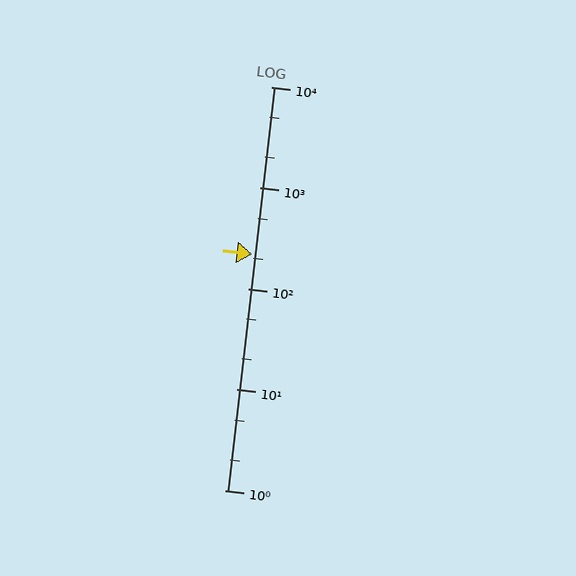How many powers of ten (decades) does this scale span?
The scale spans 4 decades, from 1 to 10000.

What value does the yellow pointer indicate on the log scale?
The pointer indicates approximately 220.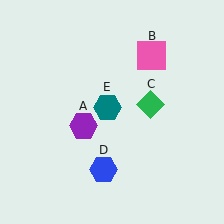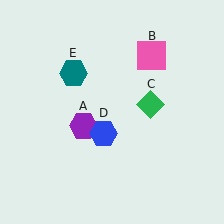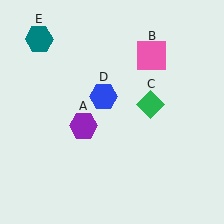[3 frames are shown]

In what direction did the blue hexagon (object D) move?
The blue hexagon (object D) moved up.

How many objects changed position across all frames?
2 objects changed position: blue hexagon (object D), teal hexagon (object E).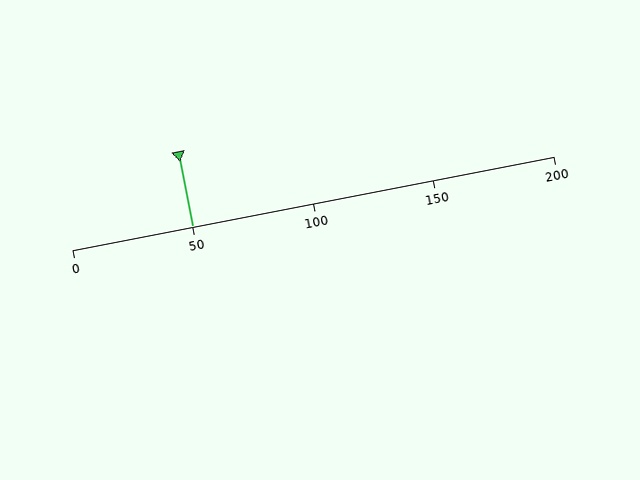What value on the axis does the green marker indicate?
The marker indicates approximately 50.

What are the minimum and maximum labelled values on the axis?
The axis runs from 0 to 200.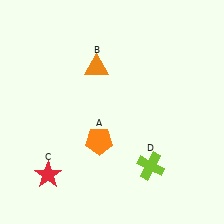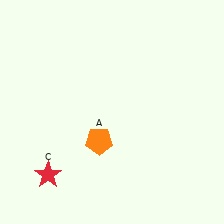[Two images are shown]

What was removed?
The lime cross (D), the orange triangle (B) were removed in Image 2.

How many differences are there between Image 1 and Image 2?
There are 2 differences between the two images.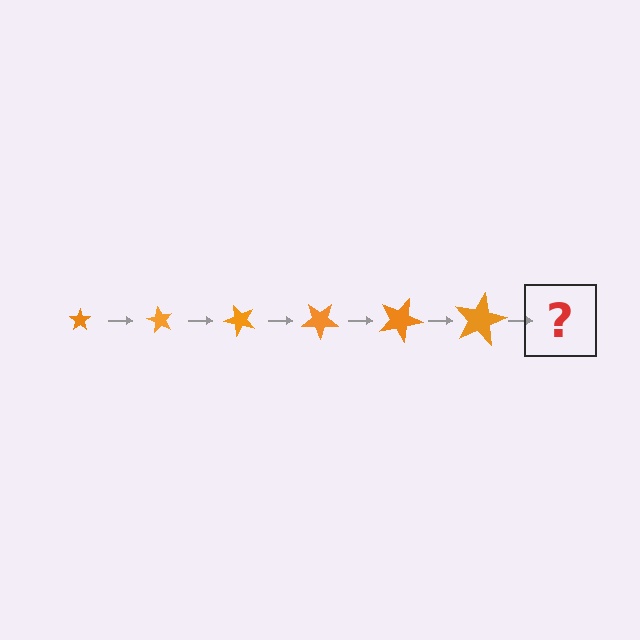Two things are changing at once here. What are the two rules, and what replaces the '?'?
The two rules are that the star grows larger each step and it rotates 60 degrees each step. The '?' should be a star, larger than the previous one and rotated 360 degrees from the start.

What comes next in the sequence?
The next element should be a star, larger than the previous one and rotated 360 degrees from the start.